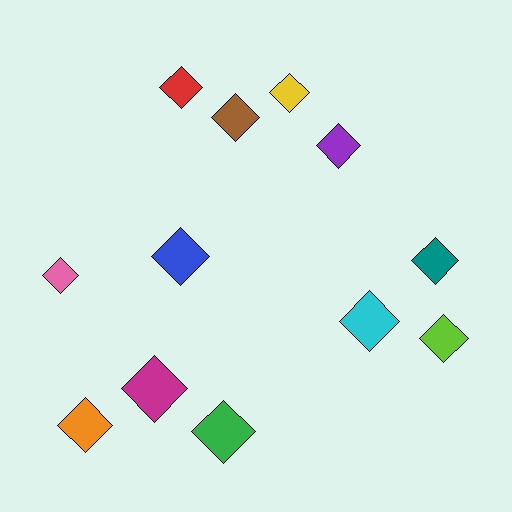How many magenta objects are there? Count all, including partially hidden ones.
There is 1 magenta object.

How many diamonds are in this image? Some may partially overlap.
There are 12 diamonds.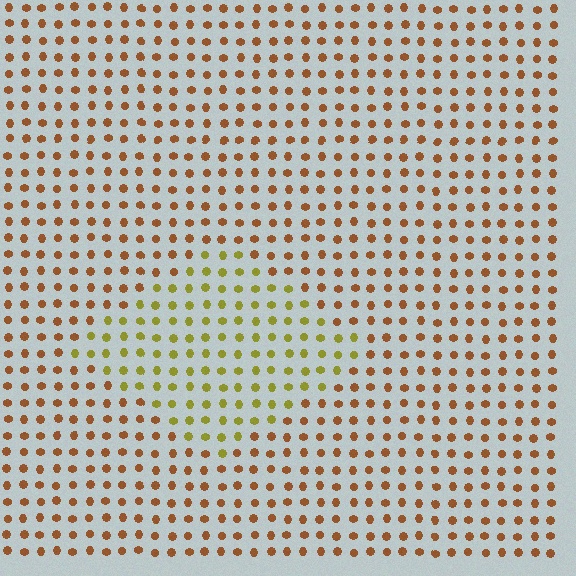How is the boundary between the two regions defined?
The boundary is defined purely by a slight shift in hue (about 41 degrees). Spacing, size, and orientation are identical on both sides.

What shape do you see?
I see a diamond.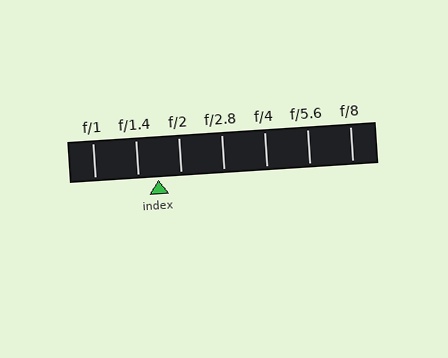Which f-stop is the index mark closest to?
The index mark is closest to f/1.4.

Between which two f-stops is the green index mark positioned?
The index mark is between f/1.4 and f/2.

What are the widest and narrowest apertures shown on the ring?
The widest aperture shown is f/1 and the narrowest is f/8.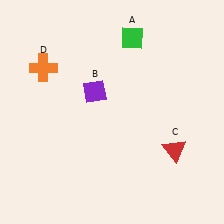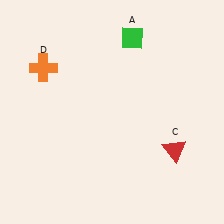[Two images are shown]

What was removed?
The purple diamond (B) was removed in Image 2.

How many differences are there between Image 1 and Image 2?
There is 1 difference between the two images.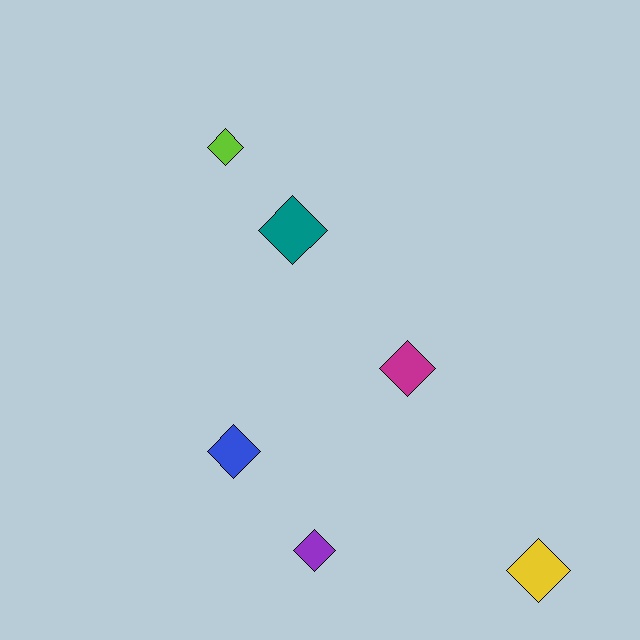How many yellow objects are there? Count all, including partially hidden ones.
There is 1 yellow object.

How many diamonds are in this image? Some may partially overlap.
There are 6 diamonds.